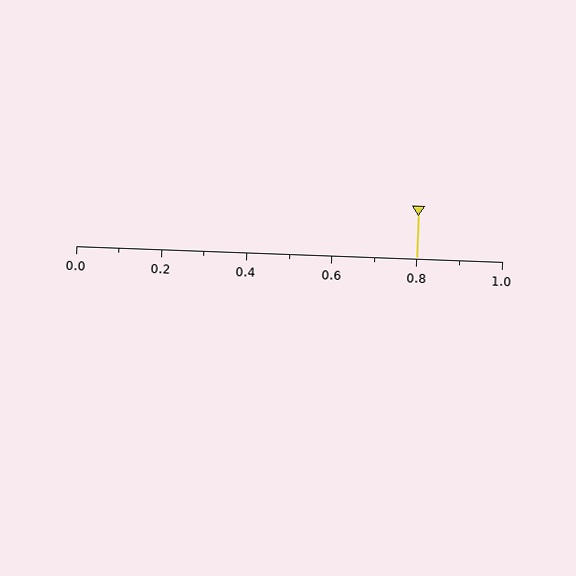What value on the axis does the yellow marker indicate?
The marker indicates approximately 0.8.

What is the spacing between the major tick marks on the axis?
The major ticks are spaced 0.2 apart.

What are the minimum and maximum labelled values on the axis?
The axis runs from 0.0 to 1.0.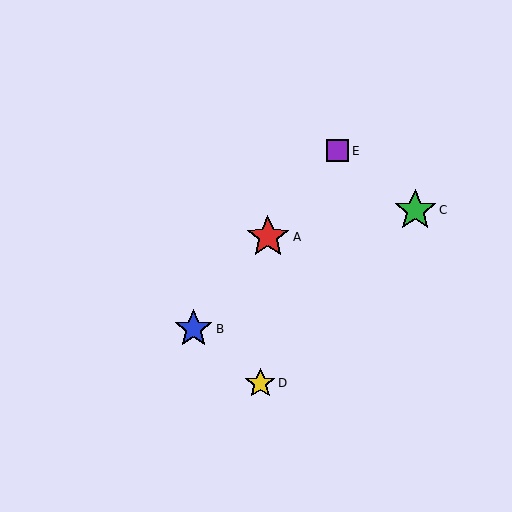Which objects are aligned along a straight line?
Objects A, B, E are aligned along a straight line.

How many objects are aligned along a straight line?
3 objects (A, B, E) are aligned along a straight line.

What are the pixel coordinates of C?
Object C is at (415, 210).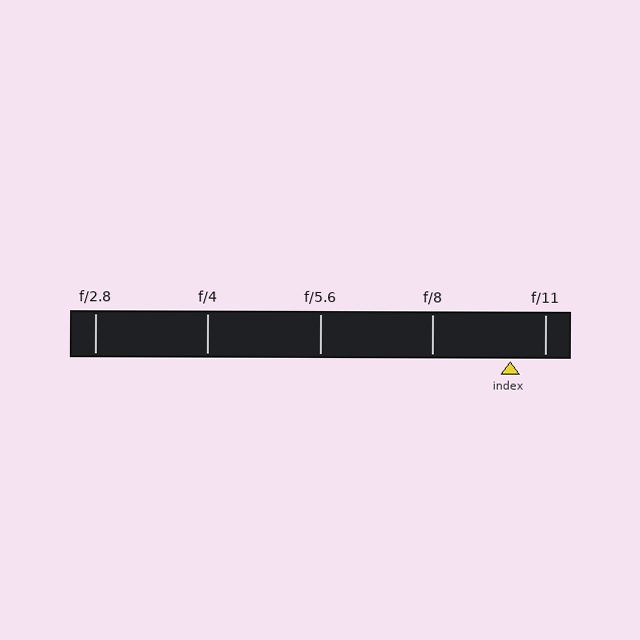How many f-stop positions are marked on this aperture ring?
There are 5 f-stop positions marked.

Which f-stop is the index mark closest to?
The index mark is closest to f/11.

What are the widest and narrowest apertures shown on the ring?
The widest aperture shown is f/2.8 and the narrowest is f/11.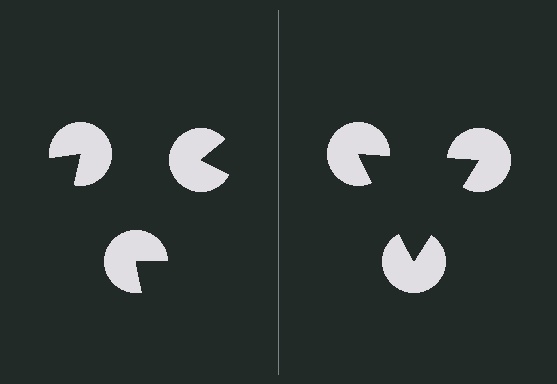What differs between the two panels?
The pac-man discs are positioned identically on both sides; only the wedge orientations differ. On the right they align to a triangle; on the left they are misaligned.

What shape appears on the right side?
An illusory triangle.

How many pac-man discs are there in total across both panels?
6 — 3 on each side.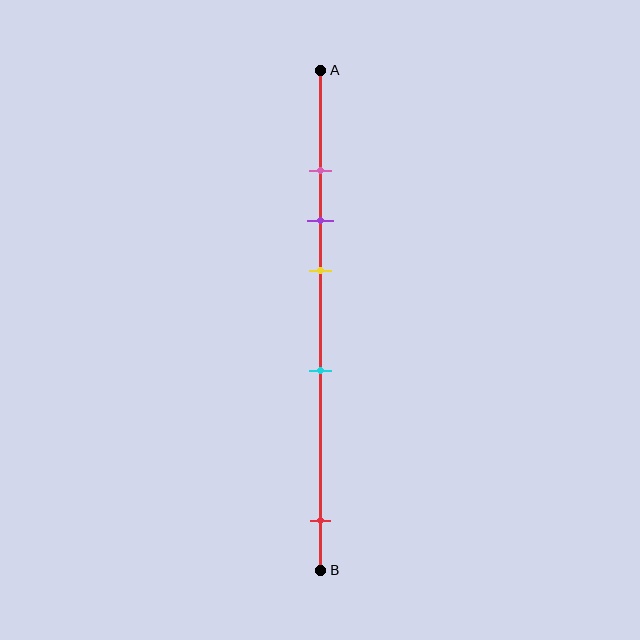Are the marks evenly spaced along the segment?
No, the marks are not evenly spaced.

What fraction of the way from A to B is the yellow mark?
The yellow mark is approximately 40% (0.4) of the way from A to B.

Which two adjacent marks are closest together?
The pink and purple marks are the closest adjacent pair.